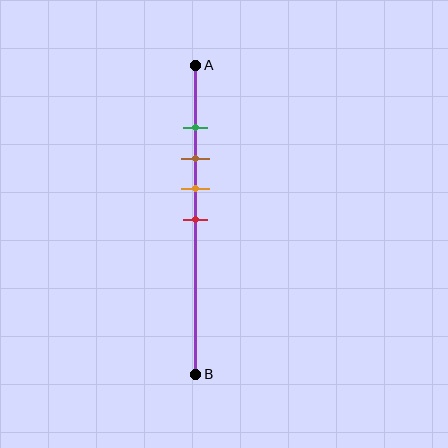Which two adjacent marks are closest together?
The green and brown marks are the closest adjacent pair.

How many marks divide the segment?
There are 4 marks dividing the segment.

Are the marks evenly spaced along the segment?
Yes, the marks are approximately evenly spaced.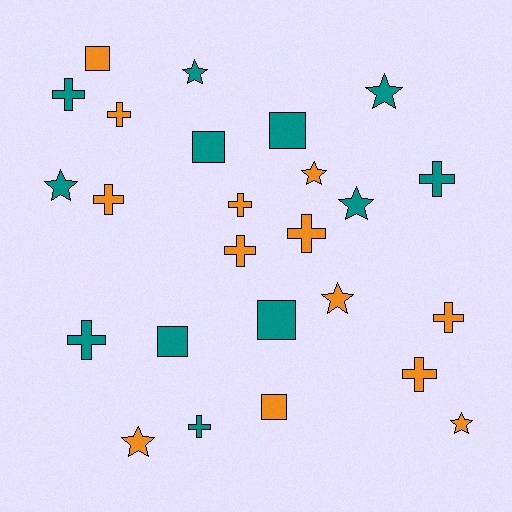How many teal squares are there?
There are 4 teal squares.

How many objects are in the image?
There are 25 objects.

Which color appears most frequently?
Orange, with 13 objects.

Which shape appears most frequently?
Cross, with 11 objects.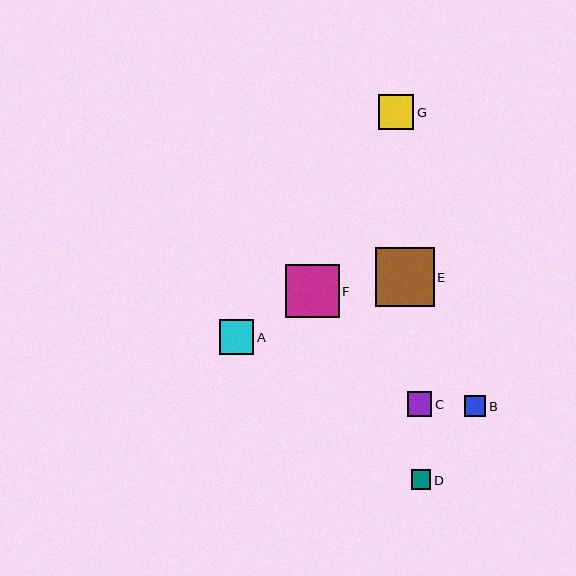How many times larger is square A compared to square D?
Square A is approximately 1.8 times the size of square D.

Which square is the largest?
Square E is the largest with a size of approximately 59 pixels.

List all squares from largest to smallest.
From largest to smallest: E, F, G, A, C, B, D.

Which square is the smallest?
Square D is the smallest with a size of approximately 20 pixels.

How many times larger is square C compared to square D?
Square C is approximately 1.3 times the size of square D.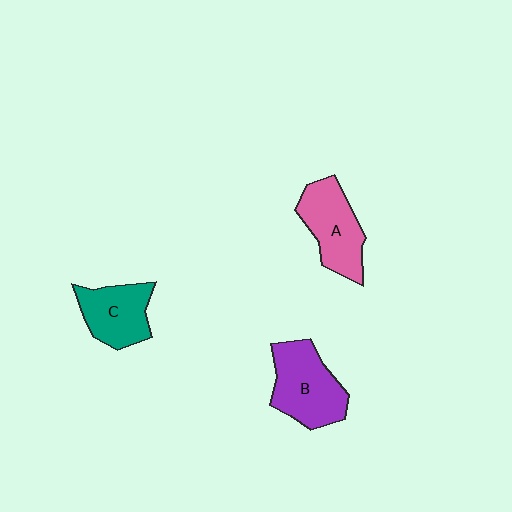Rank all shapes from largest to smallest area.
From largest to smallest: B (purple), A (pink), C (teal).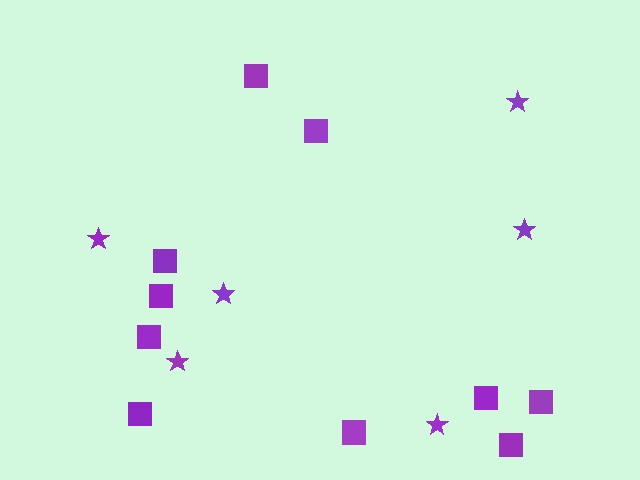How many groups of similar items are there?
There are 2 groups: one group of stars (6) and one group of squares (10).